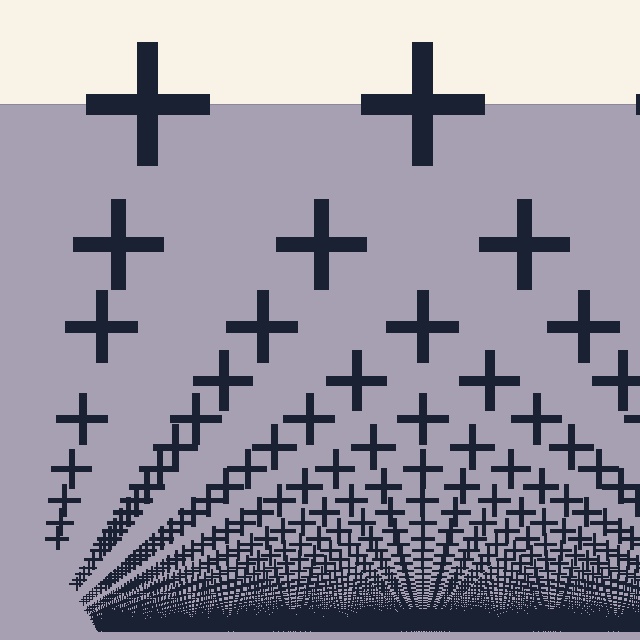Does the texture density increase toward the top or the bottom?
Density increases toward the bottom.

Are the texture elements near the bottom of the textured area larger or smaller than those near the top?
Smaller. The gradient is inverted — elements near the bottom are smaller and denser.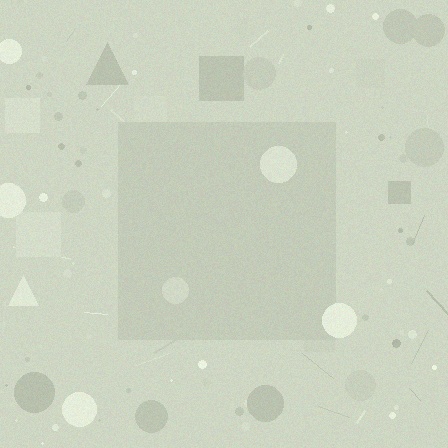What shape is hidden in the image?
A square is hidden in the image.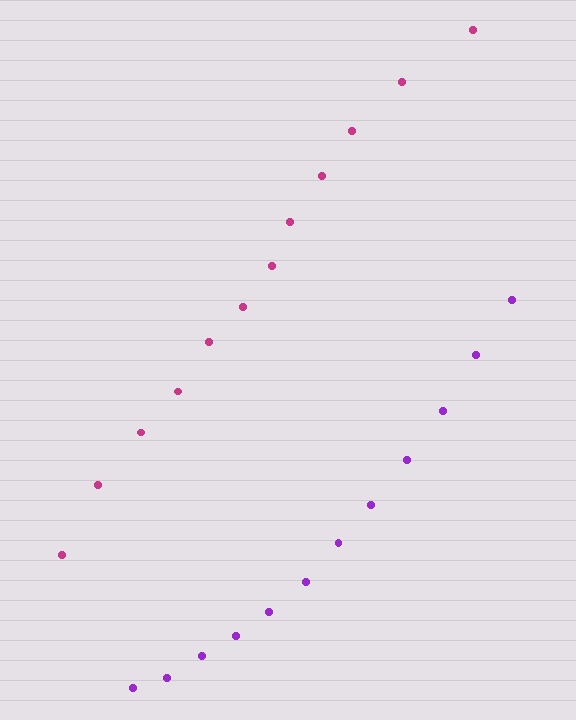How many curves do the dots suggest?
There are 2 distinct paths.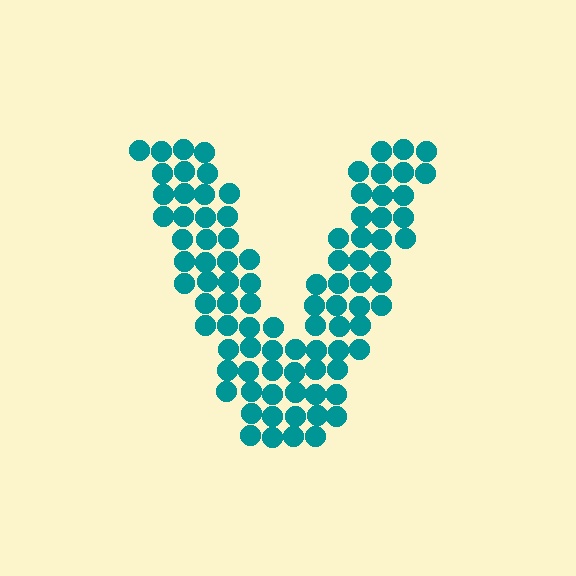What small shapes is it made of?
It is made of small circles.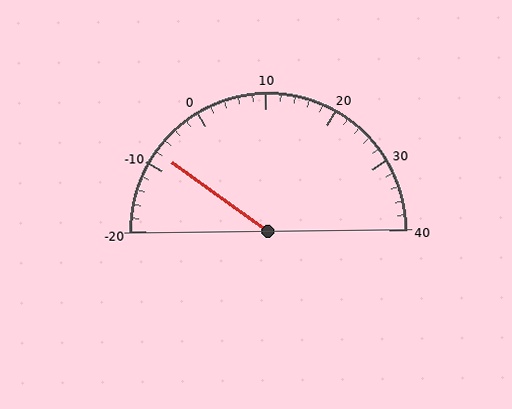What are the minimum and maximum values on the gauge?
The gauge ranges from -20 to 40.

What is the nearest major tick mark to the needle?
The nearest major tick mark is -10.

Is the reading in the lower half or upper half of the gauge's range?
The reading is in the lower half of the range (-20 to 40).